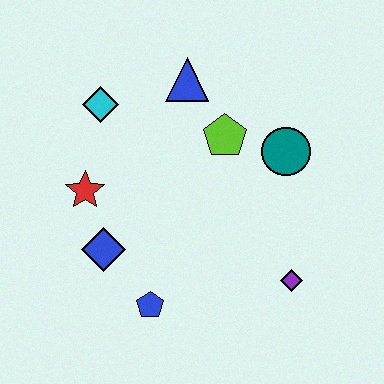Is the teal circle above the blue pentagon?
Yes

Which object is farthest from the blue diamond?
The teal circle is farthest from the blue diamond.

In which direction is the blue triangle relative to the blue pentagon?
The blue triangle is above the blue pentagon.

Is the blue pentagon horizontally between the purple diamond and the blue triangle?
No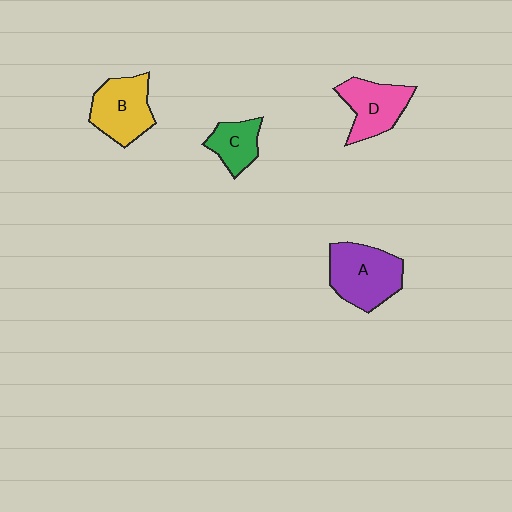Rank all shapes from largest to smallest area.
From largest to smallest: A (purple), B (yellow), D (pink), C (green).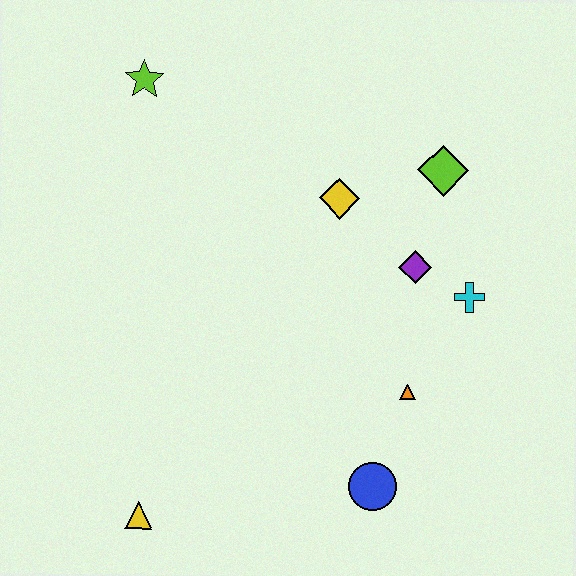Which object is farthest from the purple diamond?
The yellow triangle is farthest from the purple diamond.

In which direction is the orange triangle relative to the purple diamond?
The orange triangle is below the purple diamond.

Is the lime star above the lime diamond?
Yes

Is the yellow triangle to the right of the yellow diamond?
No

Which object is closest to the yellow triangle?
The blue circle is closest to the yellow triangle.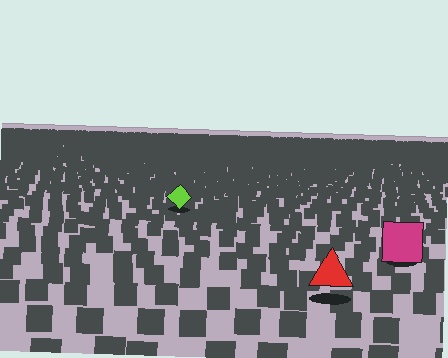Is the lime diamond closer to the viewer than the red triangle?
No. The red triangle is closer — you can tell from the texture gradient: the ground texture is coarser near it.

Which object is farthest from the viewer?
The lime diamond is farthest from the viewer. It appears smaller and the ground texture around it is denser.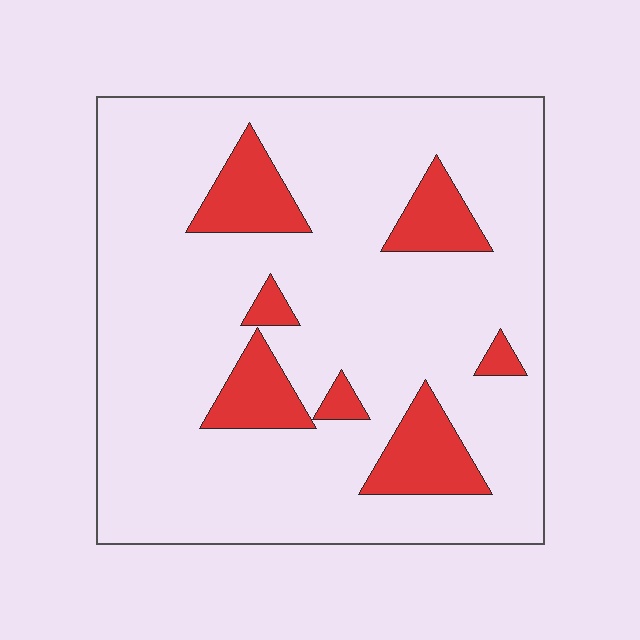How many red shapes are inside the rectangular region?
7.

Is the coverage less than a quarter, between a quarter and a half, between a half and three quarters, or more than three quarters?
Less than a quarter.